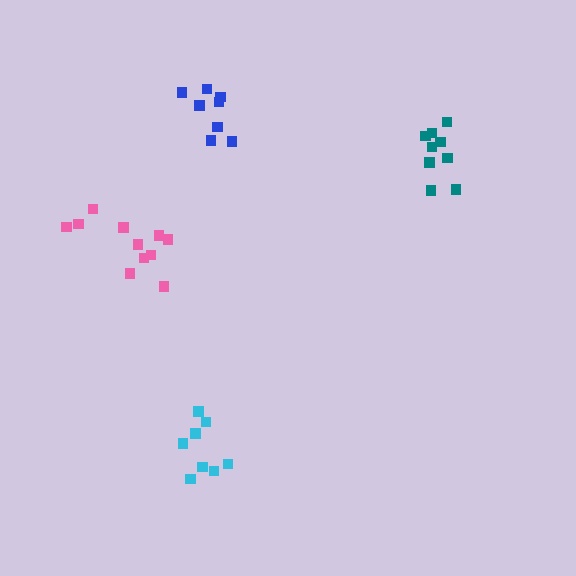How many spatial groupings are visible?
There are 4 spatial groupings.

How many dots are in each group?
Group 1: 9 dots, Group 2: 11 dots, Group 3: 8 dots, Group 4: 8 dots (36 total).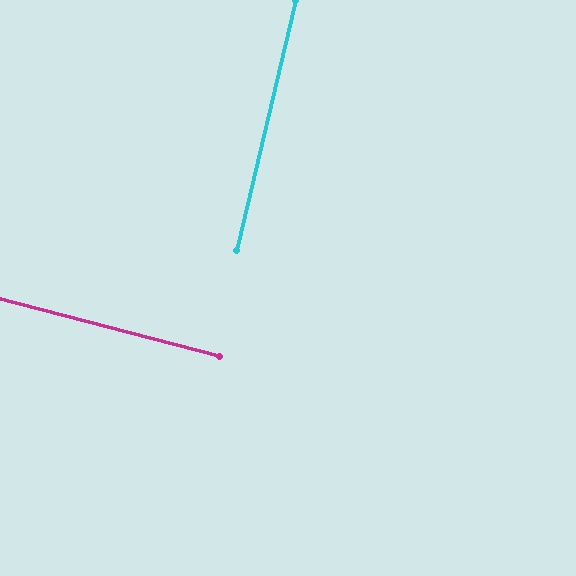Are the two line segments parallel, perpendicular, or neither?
Perpendicular — they meet at approximately 88°.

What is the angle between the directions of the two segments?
Approximately 88 degrees.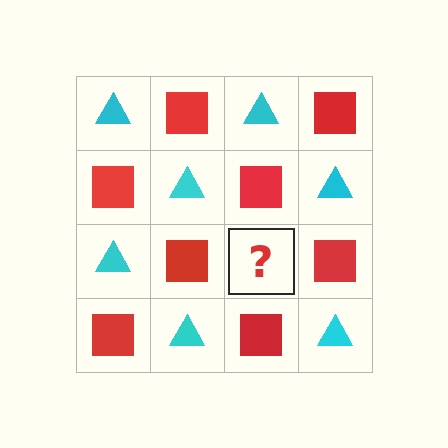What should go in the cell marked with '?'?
The missing cell should contain a cyan triangle.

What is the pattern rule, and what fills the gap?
The rule is that it alternates cyan triangle and red square in a checkerboard pattern. The gap should be filled with a cyan triangle.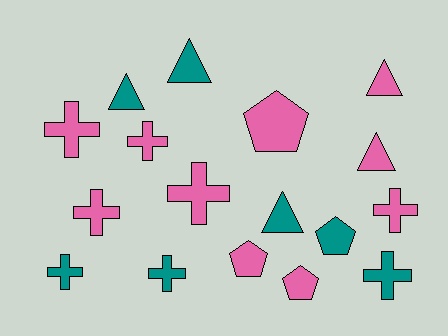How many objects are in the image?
There are 17 objects.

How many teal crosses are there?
There are 3 teal crosses.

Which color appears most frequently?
Pink, with 10 objects.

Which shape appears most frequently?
Cross, with 8 objects.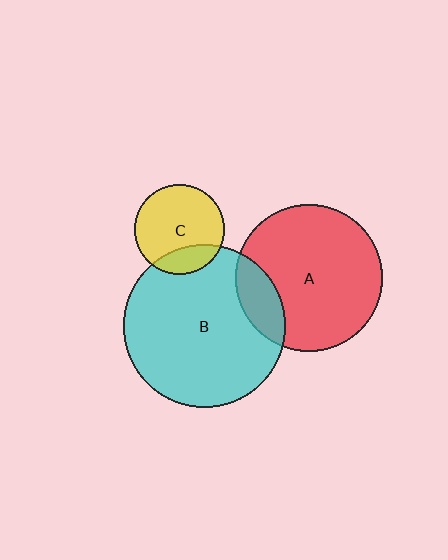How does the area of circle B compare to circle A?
Approximately 1.2 times.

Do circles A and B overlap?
Yes.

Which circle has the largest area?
Circle B (cyan).